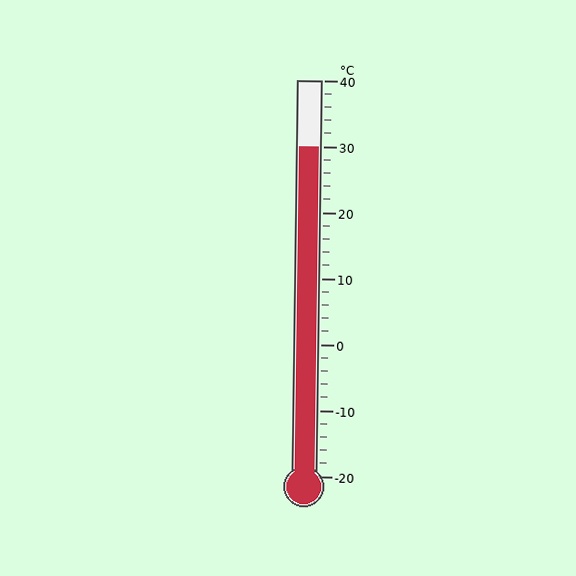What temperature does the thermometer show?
The thermometer shows approximately 30°C.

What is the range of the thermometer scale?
The thermometer scale ranges from -20°C to 40°C.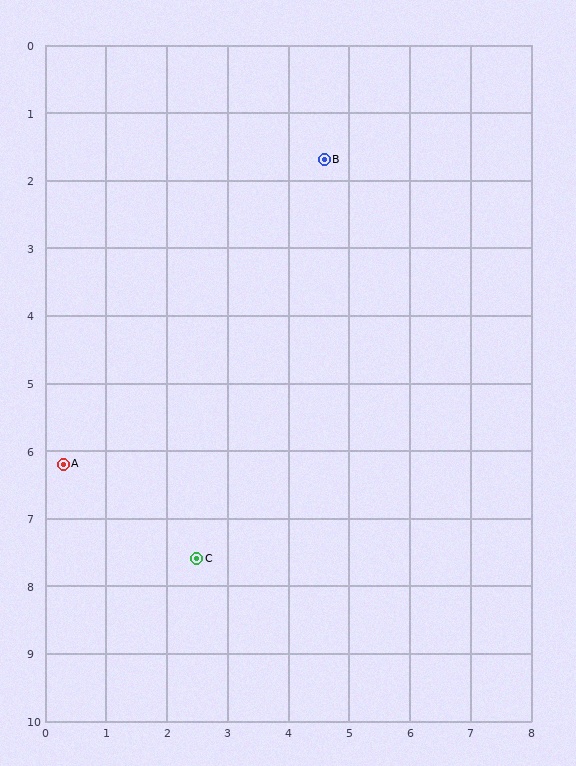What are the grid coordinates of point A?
Point A is at approximately (0.3, 6.2).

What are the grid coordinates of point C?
Point C is at approximately (2.5, 7.6).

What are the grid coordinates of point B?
Point B is at approximately (4.6, 1.7).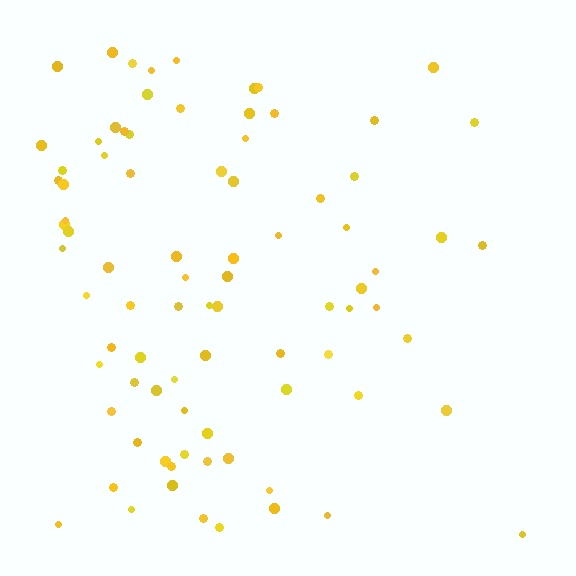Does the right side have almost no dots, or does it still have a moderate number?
Still a moderate number, just noticeably fewer than the left.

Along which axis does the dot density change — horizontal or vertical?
Horizontal.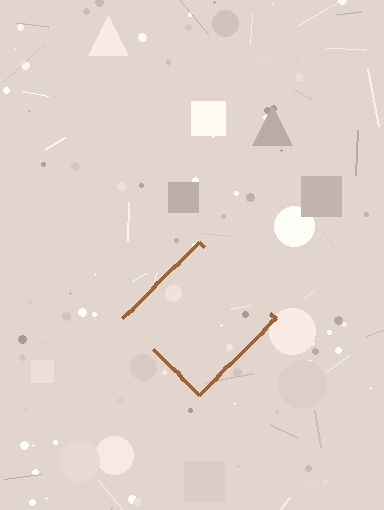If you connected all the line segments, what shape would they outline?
They would outline a diamond.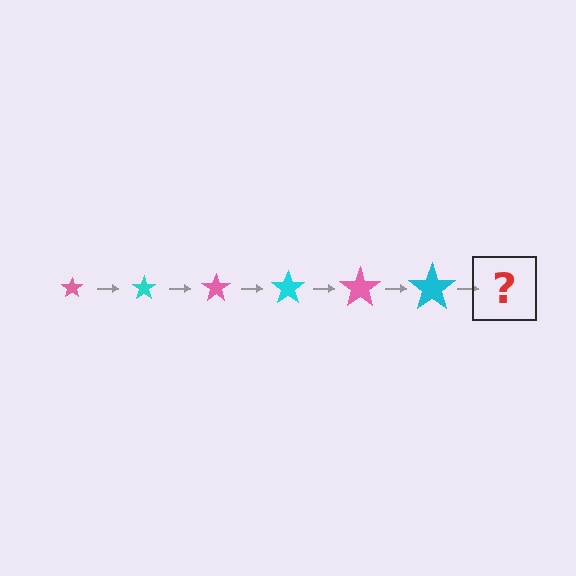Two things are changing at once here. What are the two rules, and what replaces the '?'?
The two rules are that the star grows larger each step and the color cycles through pink and cyan. The '?' should be a pink star, larger than the previous one.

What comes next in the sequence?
The next element should be a pink star, larger than the previous one.